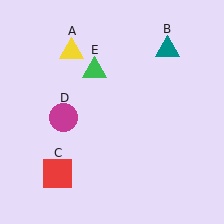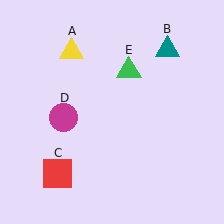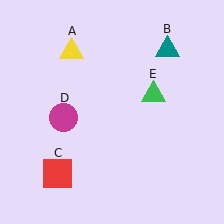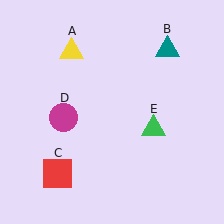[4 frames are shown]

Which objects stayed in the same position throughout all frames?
Yellow triangle (object A) and teal triangle (object B) and red square (object C) and magenta circle (object D) remained stationary.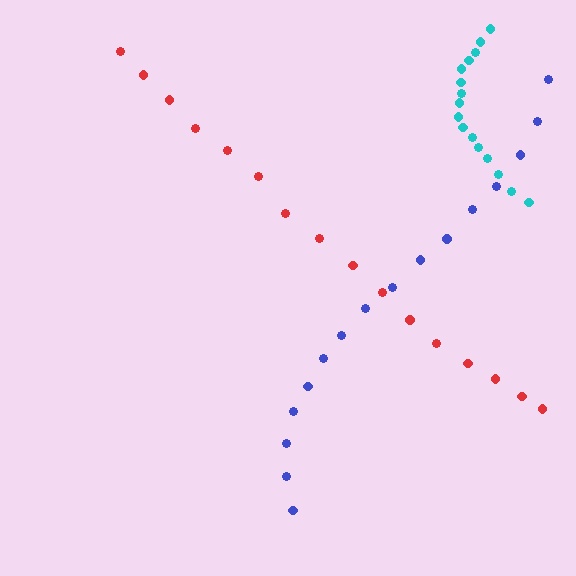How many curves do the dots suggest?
There are 3 distinct paths.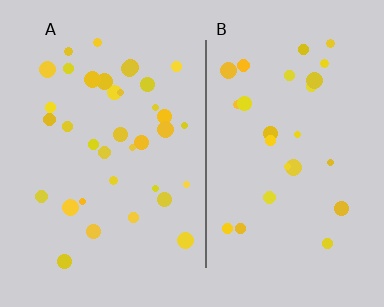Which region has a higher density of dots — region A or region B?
A (the left).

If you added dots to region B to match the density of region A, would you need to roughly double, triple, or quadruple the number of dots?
Approximately double.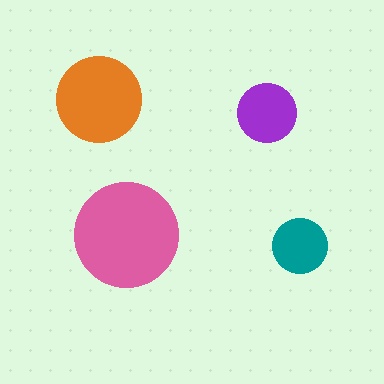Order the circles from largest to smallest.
the pink one, the orange one, the purple one, the teal one.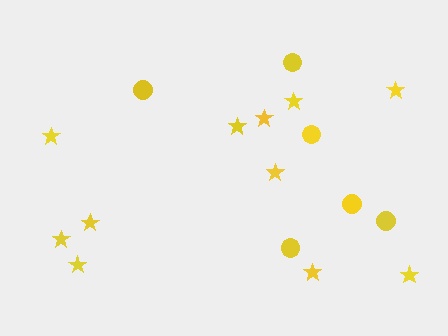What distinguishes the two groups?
There are 2 groups: one group of circles (6) and one group of stars (11).